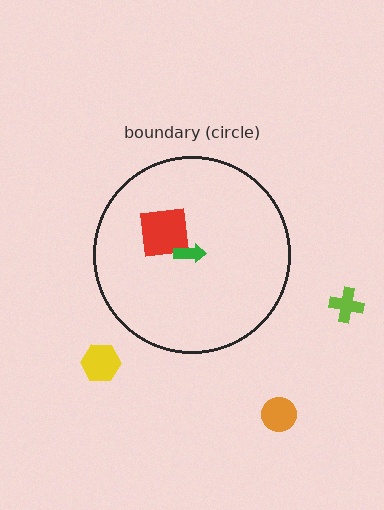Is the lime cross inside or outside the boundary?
Outside.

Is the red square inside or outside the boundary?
Inside.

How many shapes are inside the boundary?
2 inside, 3 outside.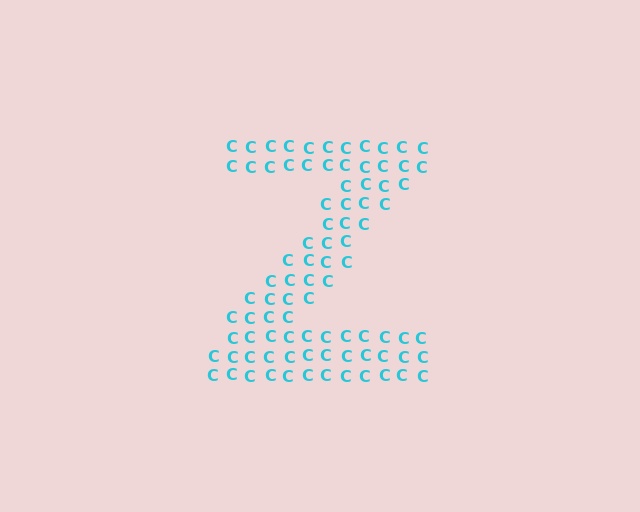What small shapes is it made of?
It is made of small letter C's.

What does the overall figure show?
The overall figure shows the letter Z.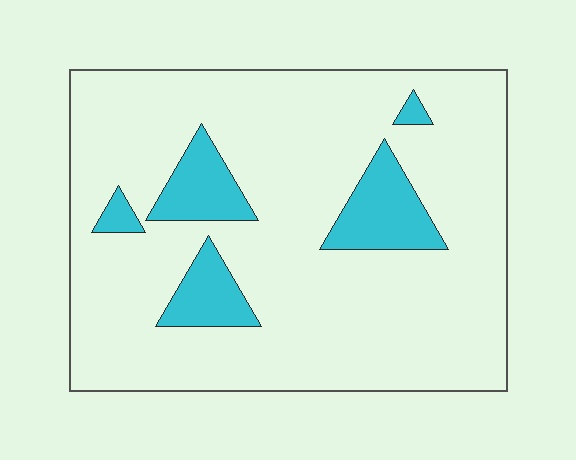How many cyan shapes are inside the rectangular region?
5.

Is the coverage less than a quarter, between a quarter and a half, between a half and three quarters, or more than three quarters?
Less than a quarter.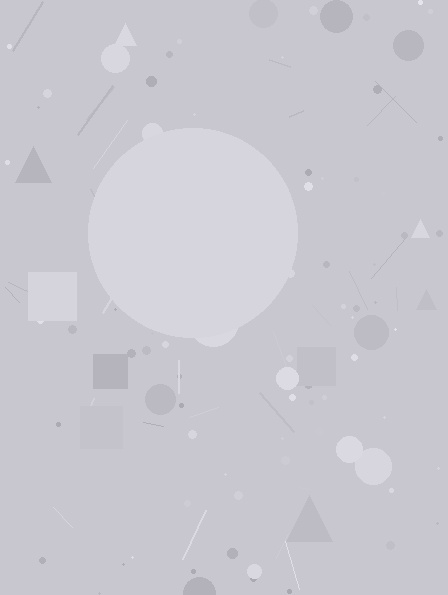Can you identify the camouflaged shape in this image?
The camouflaged shape is a circle.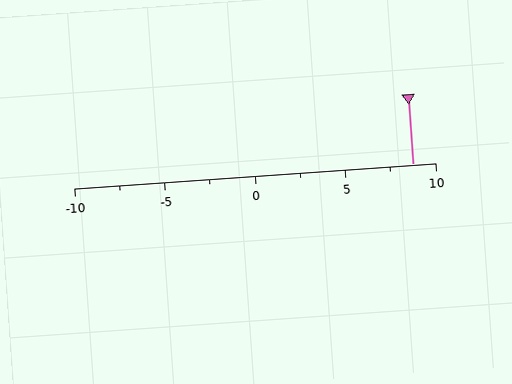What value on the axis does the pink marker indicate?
The marker indicates approximately 8.8.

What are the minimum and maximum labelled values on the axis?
The axis runs from -10 to 10.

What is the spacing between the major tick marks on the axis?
The major ticks are spaced 5 apart.